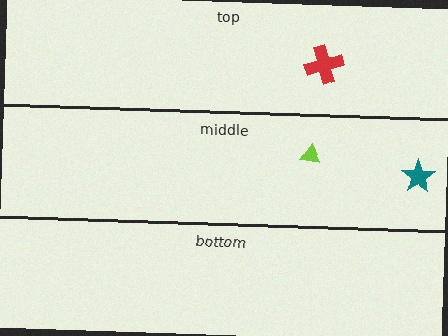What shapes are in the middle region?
The teal star, the lime triangle.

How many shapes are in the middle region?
2.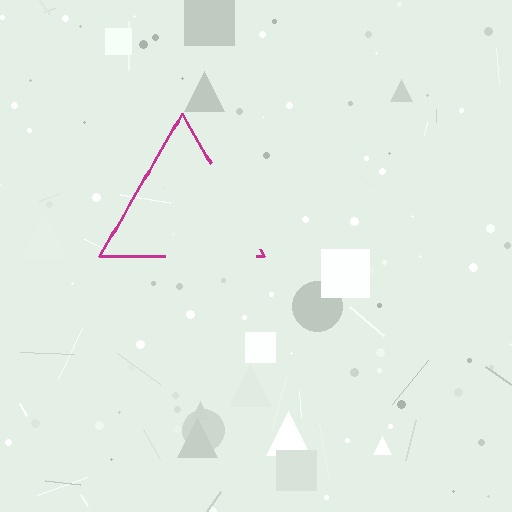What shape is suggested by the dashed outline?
The dashed outline suggests a triangle.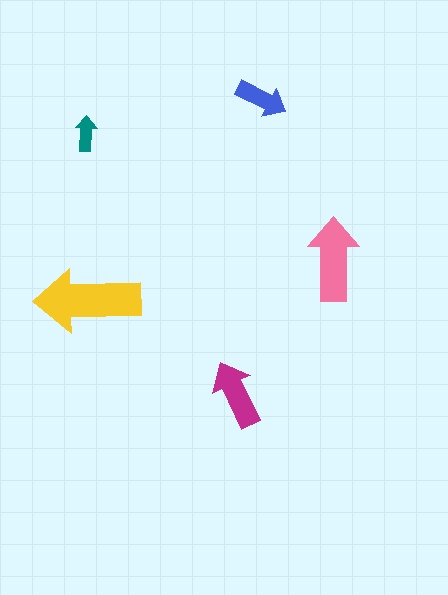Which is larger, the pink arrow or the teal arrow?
The pink one.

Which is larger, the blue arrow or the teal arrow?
The blue one.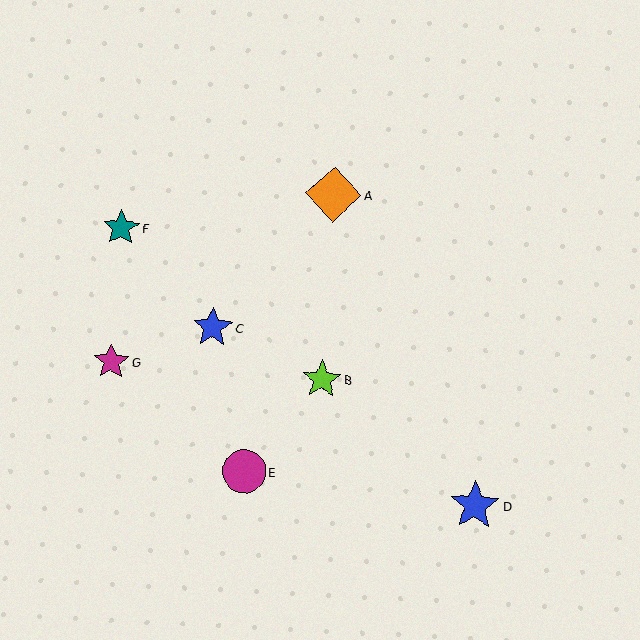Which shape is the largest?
The orange diamond (labeled A) is the largest.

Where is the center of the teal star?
The center of the teal star is at (121, 228).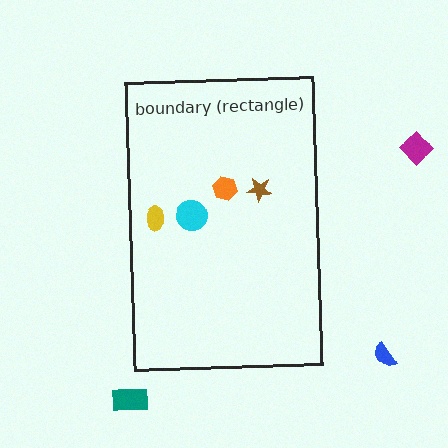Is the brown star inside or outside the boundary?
Inside.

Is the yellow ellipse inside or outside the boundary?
Inside.